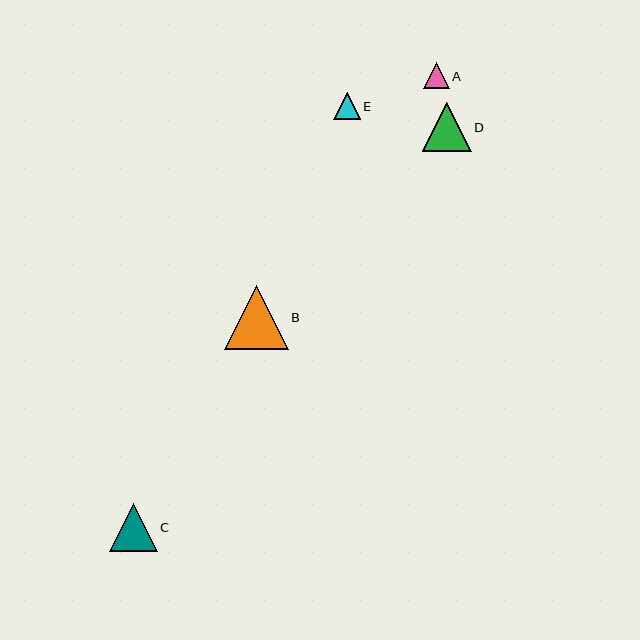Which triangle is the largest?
Triangle B is the largest with a size of approximately 64 pixels.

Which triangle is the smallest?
Triangle A is the smallest with a size of approximately 26 pixels.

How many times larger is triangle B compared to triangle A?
Triangle B is approximately 2.5 times the size of triangle A.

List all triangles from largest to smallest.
From largest to smallest: B, D, C, E, A.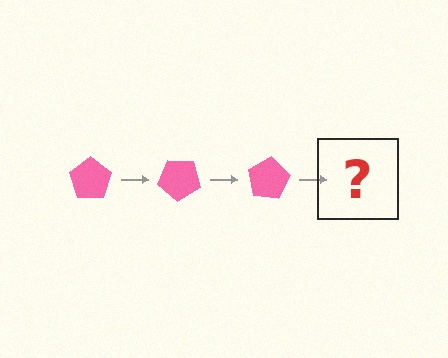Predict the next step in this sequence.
The next step is a pink pentagon rotated 120 degrees.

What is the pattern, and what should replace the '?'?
The pattern is that the pentagon rotates 40 degrees each step. The '?' should be a pink pentagon rotated 120 degrees.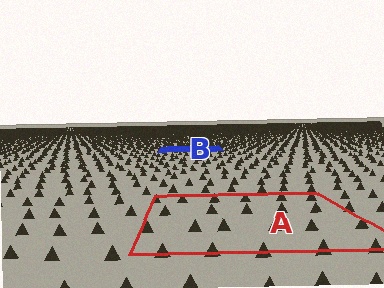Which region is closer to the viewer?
Region A is closer. The texture elements there are larger and more spread out.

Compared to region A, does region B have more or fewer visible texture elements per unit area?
Region B has more texture elements per unit area — they are packed more densely because it is farther away.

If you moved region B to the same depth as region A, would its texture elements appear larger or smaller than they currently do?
They would appear larger. At a closer depth, the same texture elements are projected at a bigger on-screen size.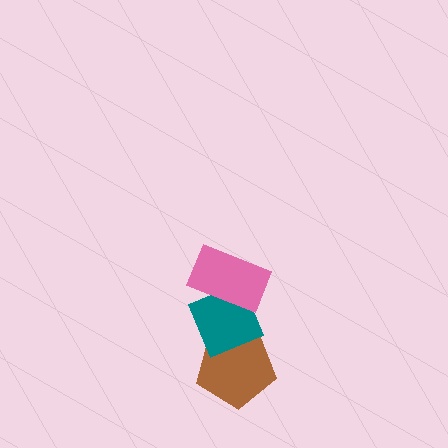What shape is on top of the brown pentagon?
The teal diamond is on top of the brown pentagon.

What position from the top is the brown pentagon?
The brown pentagon is 3rd from the top.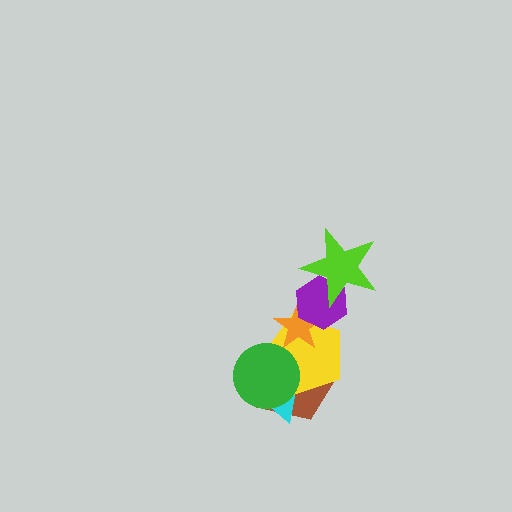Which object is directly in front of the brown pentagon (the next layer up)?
The cyan triangle is directly in front of the brown pentagon.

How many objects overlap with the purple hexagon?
3 objects overlap with the purple hexagon.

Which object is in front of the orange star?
The purple hexagon is in front of the orange star.